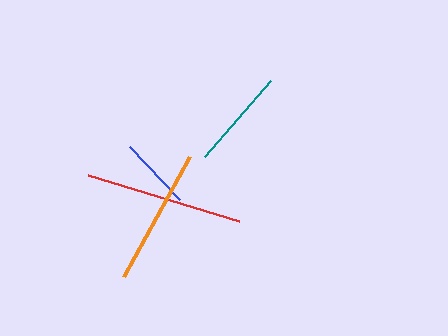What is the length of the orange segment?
The orange segment is approximately 137 pixels long.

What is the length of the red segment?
The red segment is approximately 158 pixels long.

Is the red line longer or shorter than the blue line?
The red line is longer than the blue line.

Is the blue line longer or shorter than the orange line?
The orange line is longer than the blue line.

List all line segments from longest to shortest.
From longest to shortest: red, orange, teal, blue.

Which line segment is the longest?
The red line is the longest at approximately 158 pixels.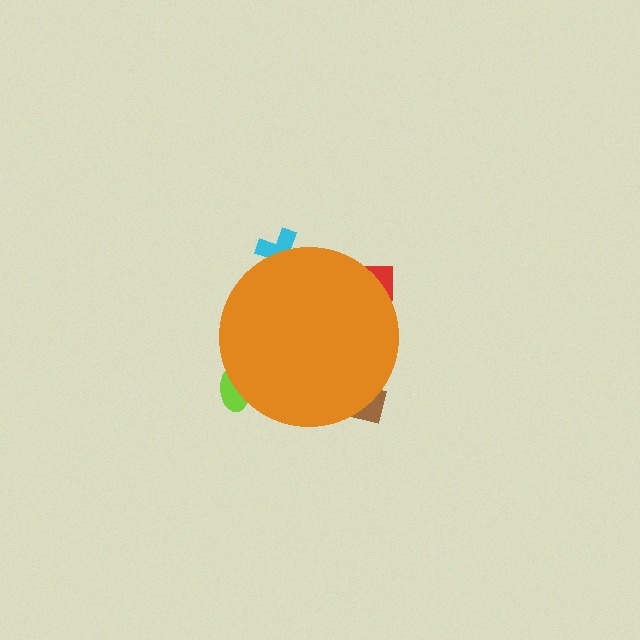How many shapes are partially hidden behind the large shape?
4 shapes are partially hidden.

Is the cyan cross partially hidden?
Yes, the cyan cross is partially hidden behind the orange circle.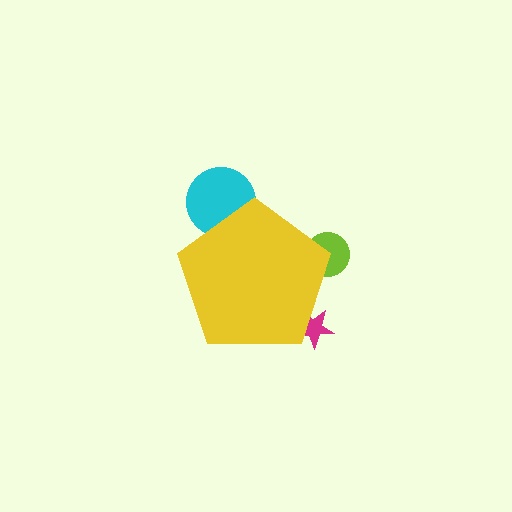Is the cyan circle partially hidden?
Yes, the cyan circle is partially hidden behind the yellow pentagon.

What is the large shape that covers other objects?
A yellow pentagon.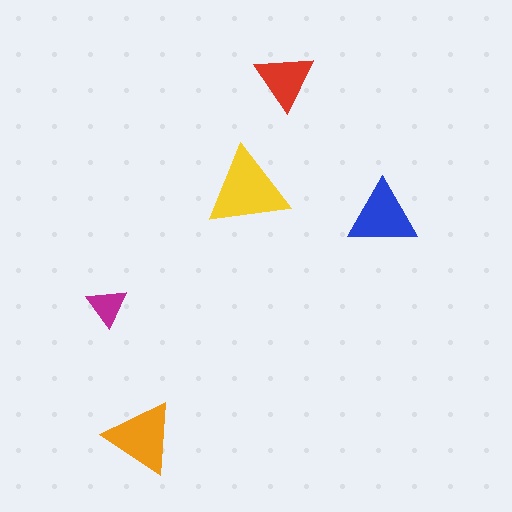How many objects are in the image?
There are 5 objects in the image.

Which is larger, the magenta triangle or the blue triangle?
The blue one.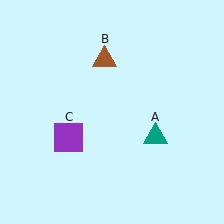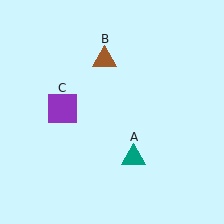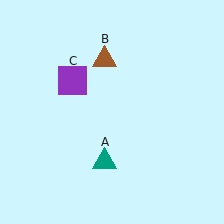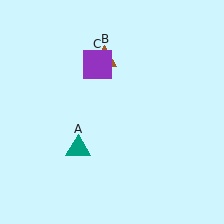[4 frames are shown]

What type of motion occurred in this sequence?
The teal triangle (object A), purple square (object C) rotated clockwise around the center of the scene.